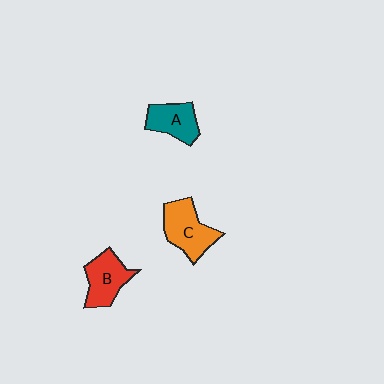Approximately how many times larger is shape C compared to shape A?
Approximately 1.3 times.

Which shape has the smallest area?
Shape A (teal).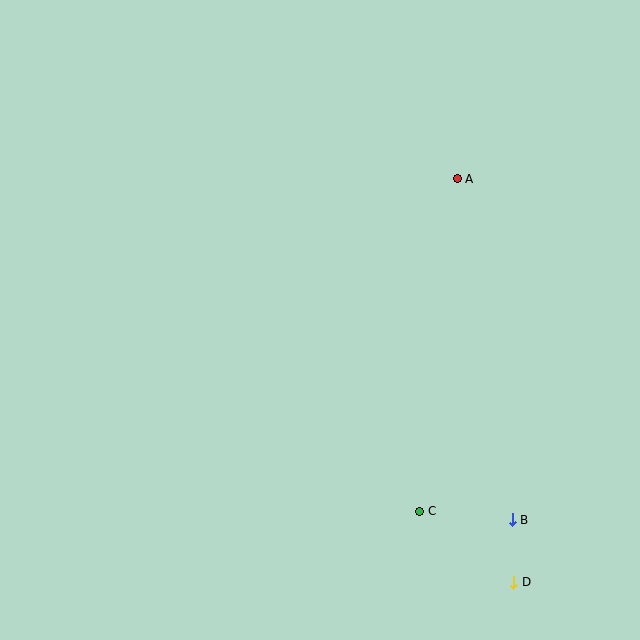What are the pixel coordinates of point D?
Point D is at (514, 582).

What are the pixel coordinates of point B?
Point B is at (512, 520).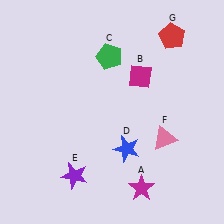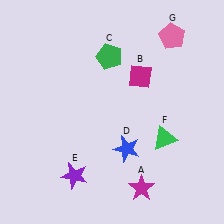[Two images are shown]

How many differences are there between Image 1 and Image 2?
There are 2 differences between the two images.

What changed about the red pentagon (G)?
In Image 1, G is red. In Image 2, it changed to pink.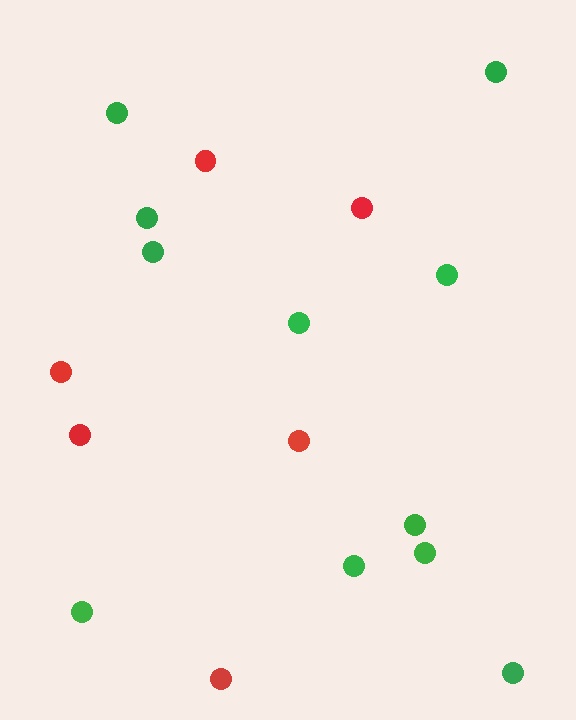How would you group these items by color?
There are 2 groups: one group of red circles (6) and one group of green circles (11).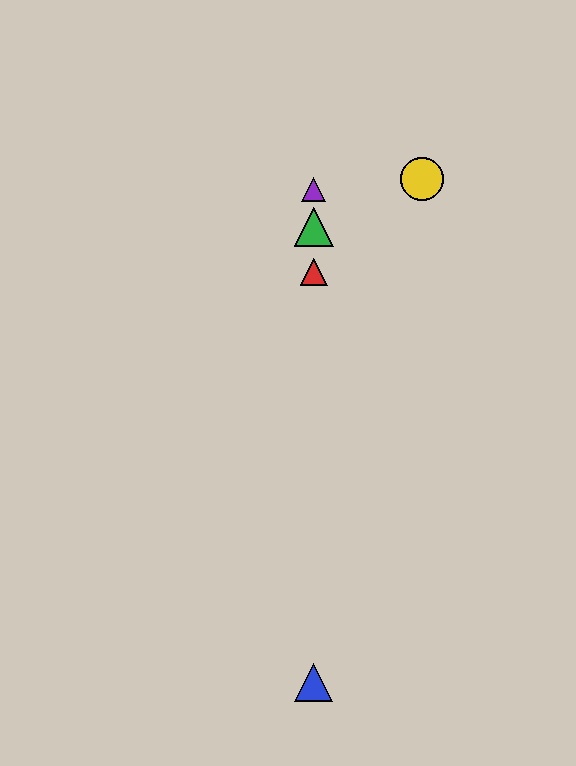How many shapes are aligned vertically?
4 shapes (the red triangle, the blue triangle, the green triangle, the purple triangle) are aligned vertically.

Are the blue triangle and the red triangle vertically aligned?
Yes, both are at x≈314.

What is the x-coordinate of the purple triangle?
The purple triangle is at x≈314.